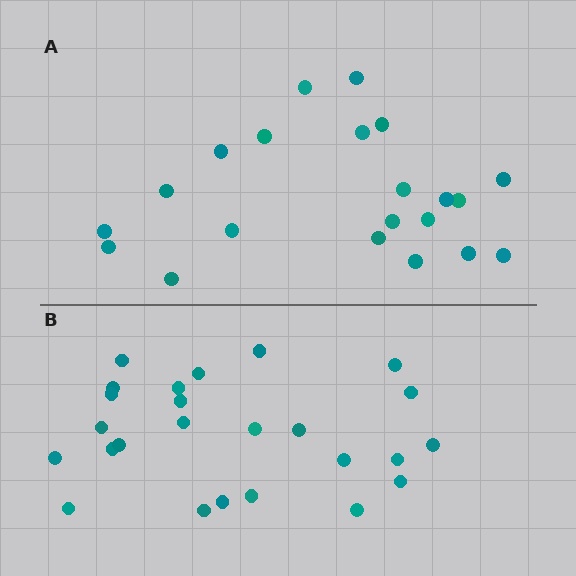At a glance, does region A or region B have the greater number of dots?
Region B (the bottom region) has more dots.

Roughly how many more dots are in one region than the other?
Region B has about 4 more dots than region A.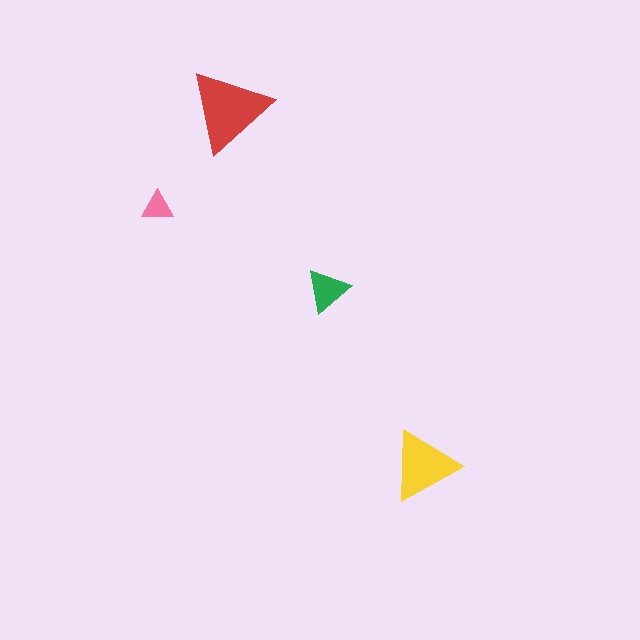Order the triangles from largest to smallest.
the red one, the yellow one, the green one, the pink one.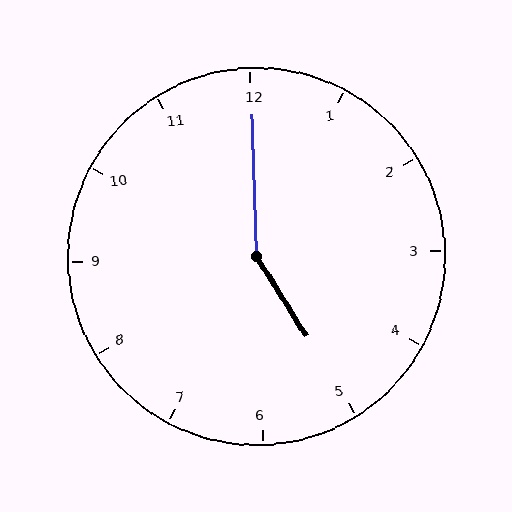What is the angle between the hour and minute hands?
Approximately 150 degrees.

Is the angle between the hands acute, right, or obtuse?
It is obtuse.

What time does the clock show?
5:00.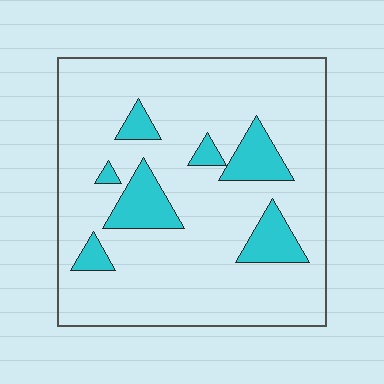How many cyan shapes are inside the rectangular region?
7.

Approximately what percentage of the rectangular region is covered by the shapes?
Approximately 15%.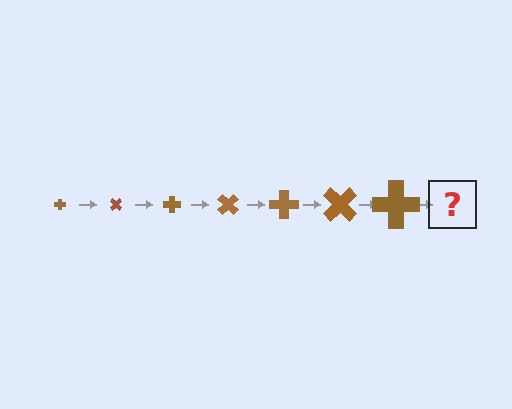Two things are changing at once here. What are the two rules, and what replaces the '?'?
The two rules are that the cross grows larger each step and it rotates 45 degrees each step. The '?' should be a cross, larger than the previous one and rotated 315 degrees from the start.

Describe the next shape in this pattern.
It should be a cross, larger than the previous one and rotated 315 degrees from the start.